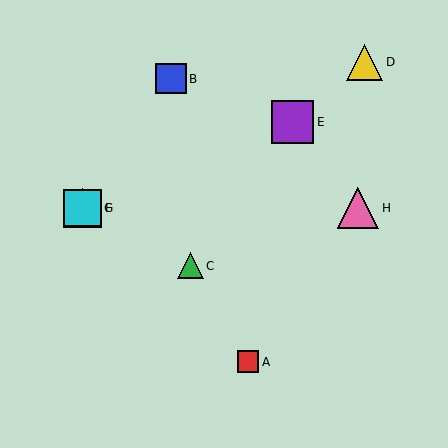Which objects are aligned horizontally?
Objects F, G, H are aligned horizontally.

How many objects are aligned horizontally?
3 objects (F, G, H) are aligned horizontally.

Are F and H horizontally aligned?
Yes, both are at y≈208.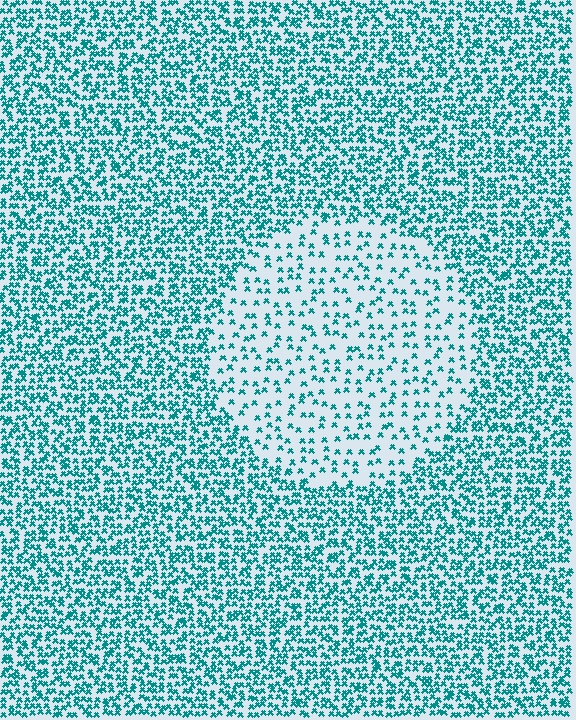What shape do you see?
I see a circle.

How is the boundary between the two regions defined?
The boundary is defined by a change in element density (approximately 2.5x ratio). All elements are the same color, size, and shape.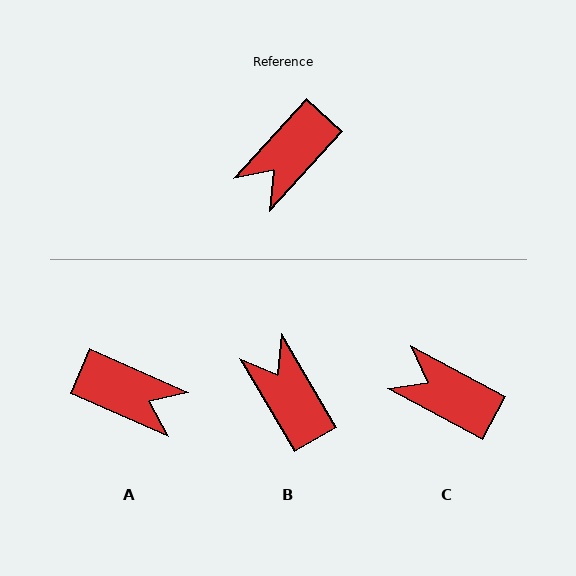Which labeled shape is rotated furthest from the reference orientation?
A, about 108 degrees away.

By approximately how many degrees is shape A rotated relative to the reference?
Approximately 108 degrees counter-clockwise.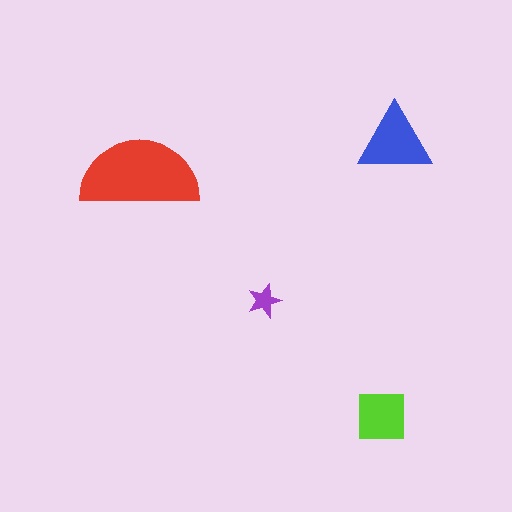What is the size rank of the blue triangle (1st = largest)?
2nd.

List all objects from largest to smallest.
The red semicircle, the blue triangle, the lime square, the purple star.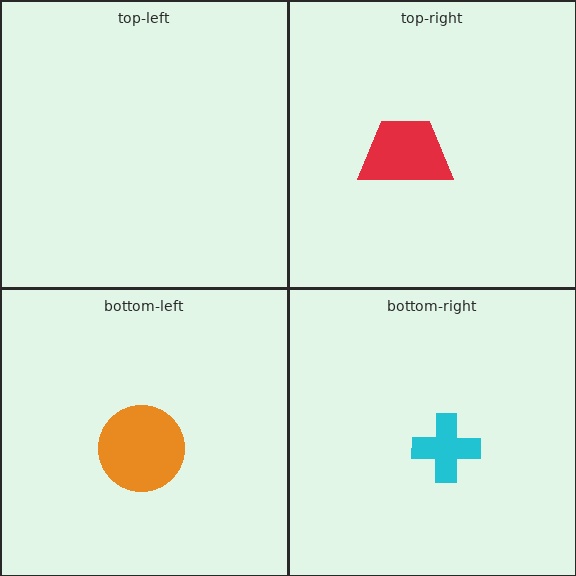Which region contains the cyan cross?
The bottom-right region.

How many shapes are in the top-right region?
1.